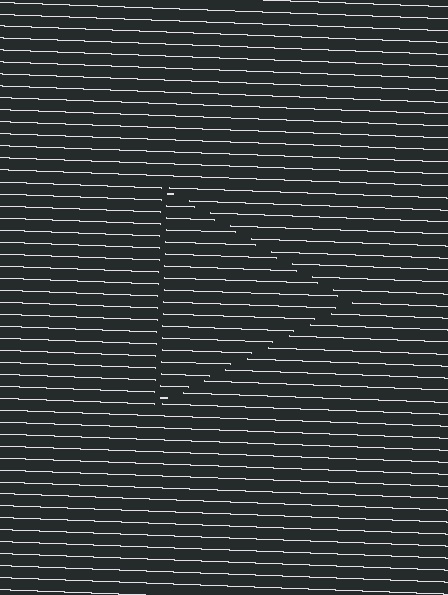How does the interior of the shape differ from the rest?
The interior of the shape contains the same grating, shifted by half a period — the contour is defined by the phase discontinuity where line-ends from the inner and outer gratings abut.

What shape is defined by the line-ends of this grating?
An illusory triangle. The interior of the shape contains the same grating, shifted by half a period — the contour is defined by the phase discontinuity where line-ends from the inner and outer gratings abut.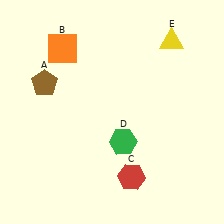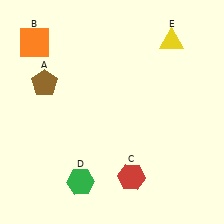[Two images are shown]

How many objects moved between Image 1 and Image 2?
2 objects moved between the two images.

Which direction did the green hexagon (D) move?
The green hexagon (D) moved left.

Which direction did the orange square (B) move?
The orange square (B) moved left.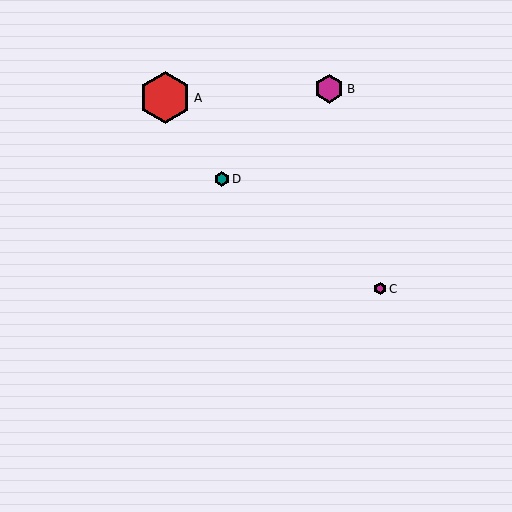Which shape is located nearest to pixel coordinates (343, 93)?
The magenta hexagon (labeled B) at (329, 89) is nearest to that location.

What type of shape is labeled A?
Shape A is a red hexagon.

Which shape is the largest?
The red hexagon (labeled A) is the largest.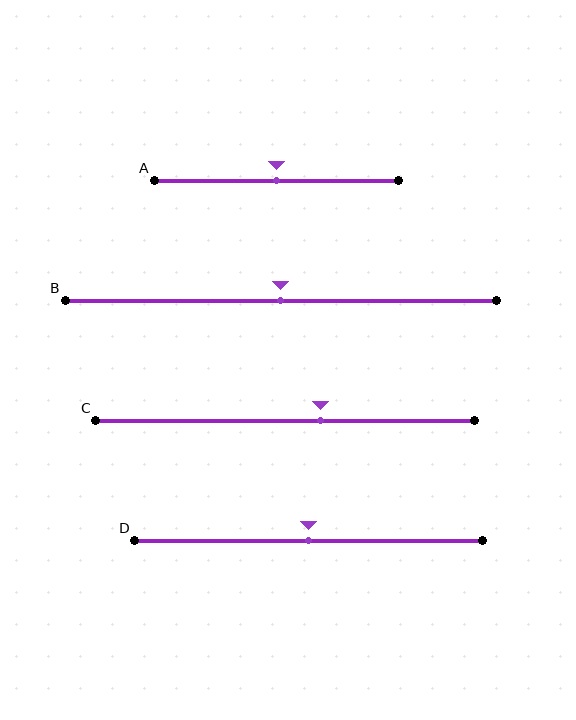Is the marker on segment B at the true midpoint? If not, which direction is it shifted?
Yes, the marker on segment B is at the true midpoint.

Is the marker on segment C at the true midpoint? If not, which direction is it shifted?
No, the marker on segment C is shifted to the right by about 9% of the segment length.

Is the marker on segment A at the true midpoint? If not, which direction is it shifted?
Yes, the marker on segment A is at the true midpoint.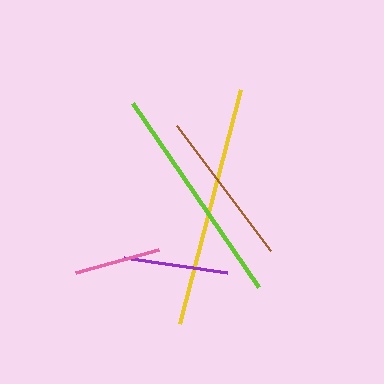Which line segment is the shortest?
The pink line is the shortest at approximately 86 pixels.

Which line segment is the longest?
The yellow line is the longest at approximately 242 pixels.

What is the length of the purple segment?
The purple segment is approximately 104 pixels long.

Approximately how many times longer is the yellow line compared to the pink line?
The yellow line is approximately 2.8 times the length of the pink line.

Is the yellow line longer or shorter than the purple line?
The yellow line is longer than the purple line.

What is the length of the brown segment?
The brown segment is approximately 157 pixels long.